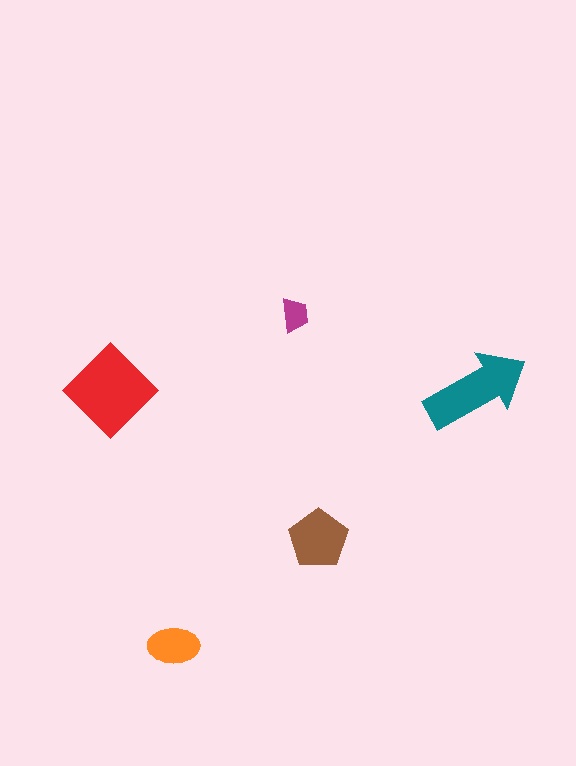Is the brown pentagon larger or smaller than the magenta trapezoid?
Larger.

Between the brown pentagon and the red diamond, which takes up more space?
The red diamond.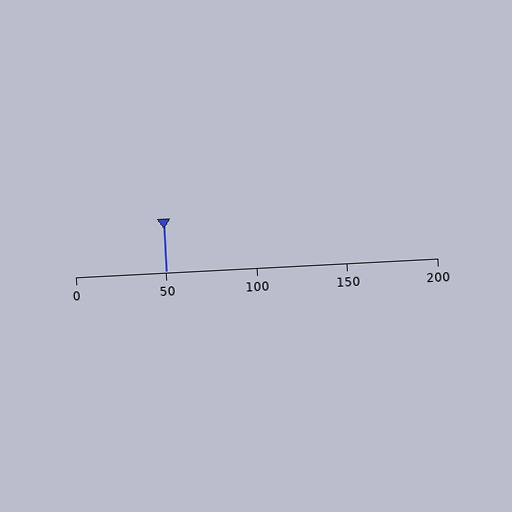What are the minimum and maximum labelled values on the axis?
The axis runs from 0 to 200.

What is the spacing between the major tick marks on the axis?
The major ticks are spaced 50 apart.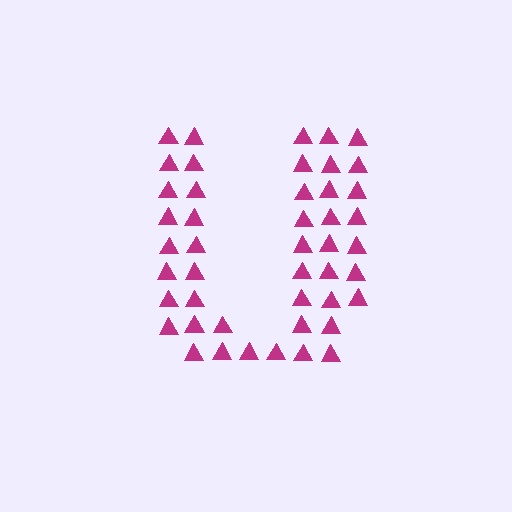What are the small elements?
The small elements are triangles.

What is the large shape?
The large shape is the letter U.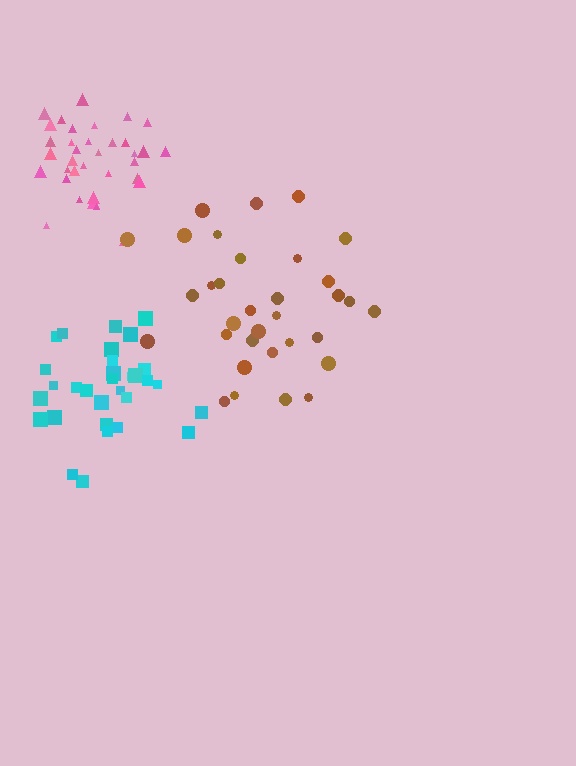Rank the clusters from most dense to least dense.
pink, cyan, brown.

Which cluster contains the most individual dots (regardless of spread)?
Pink (35).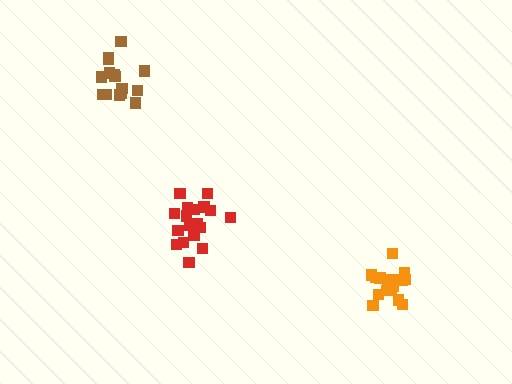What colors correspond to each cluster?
The clusters are colored: brown, orange, red.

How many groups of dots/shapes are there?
There are 3 groups.